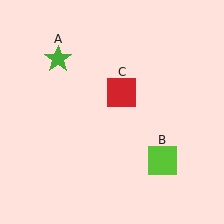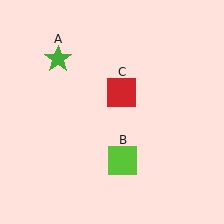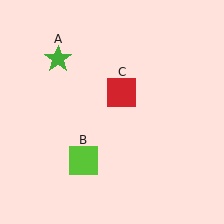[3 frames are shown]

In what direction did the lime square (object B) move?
The lime square (object B) moved left.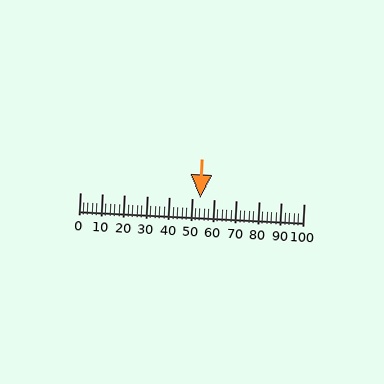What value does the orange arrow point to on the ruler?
The orange arrow points to approximately 54.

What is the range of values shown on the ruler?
The ruler shows values from 0 to 100.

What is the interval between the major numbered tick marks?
The major tick marks are spaced 10 units apart.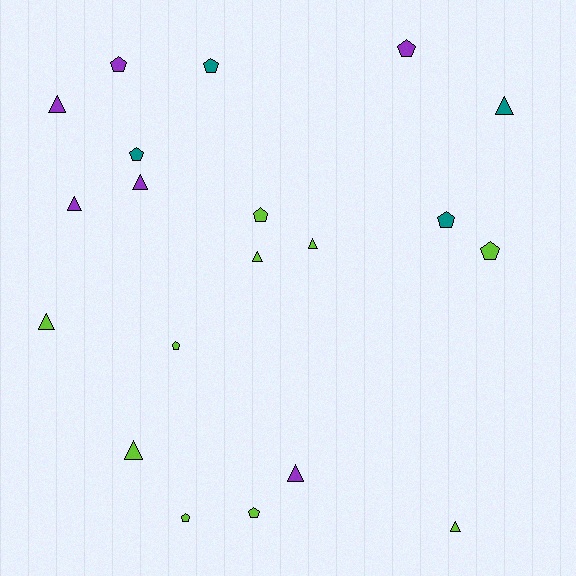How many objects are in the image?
There are 20 objects.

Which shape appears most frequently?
Triangle, with 10 objects.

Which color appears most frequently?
Lime, with 10 objects.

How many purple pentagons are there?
There are 2 purple pentagons.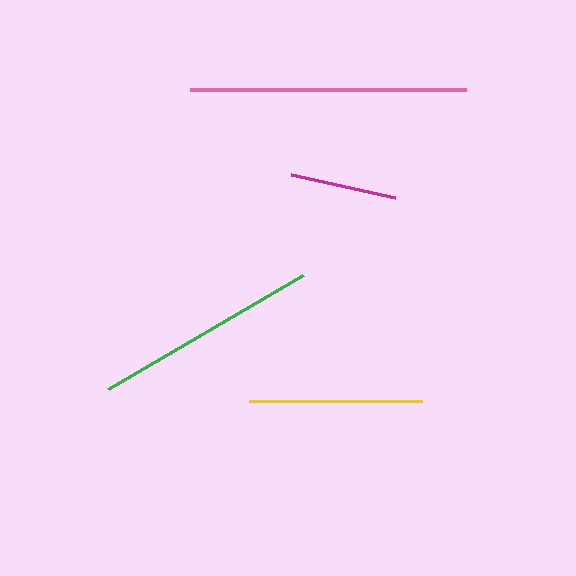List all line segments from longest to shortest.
From longest to shortest: pink, green, yellow, magenta.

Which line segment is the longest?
The pink line is the longest at approximately 276 pixels.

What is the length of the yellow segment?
The yellow segment is approximately 173 pixels long.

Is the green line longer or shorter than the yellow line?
The green line is longer than the yellow line.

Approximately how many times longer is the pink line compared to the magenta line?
The pink line is approximately 2.6 times the length of the magenta line.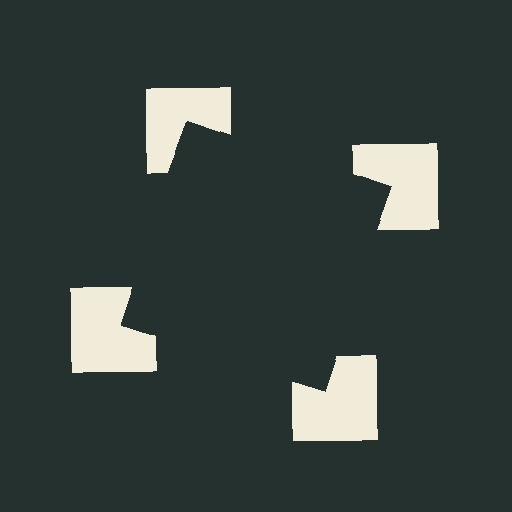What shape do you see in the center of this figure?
An illusory square — its edges are inferred from the aligned wedge cuts in the notched squares, not physically drawn.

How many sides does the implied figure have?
4 sides.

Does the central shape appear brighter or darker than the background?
It typically appears slightly darker than the background, even though no actual brightness change is drawn.